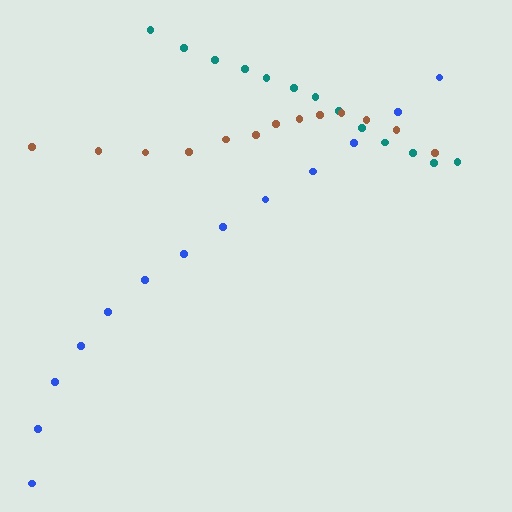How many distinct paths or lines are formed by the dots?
There are 3 distinct paths.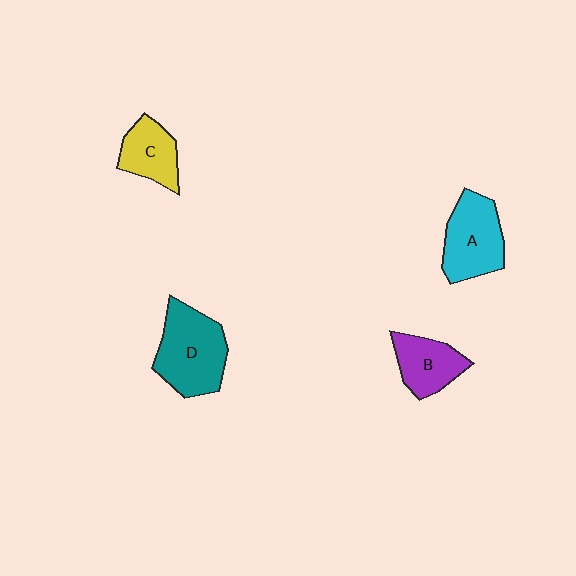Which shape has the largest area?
Shape D (teal).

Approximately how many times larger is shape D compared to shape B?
Approximately 1.6 times.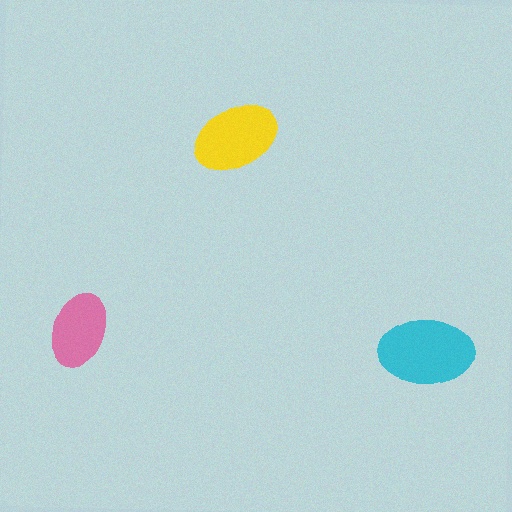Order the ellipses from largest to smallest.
the cyan one, the yellow one, the pink one.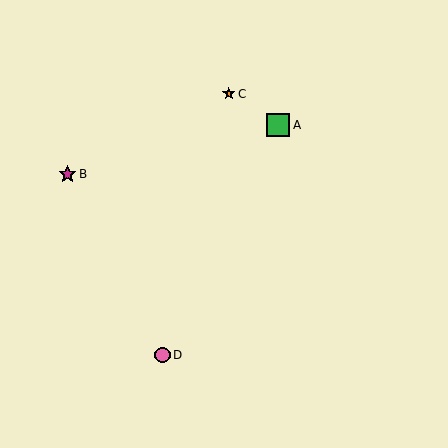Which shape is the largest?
The green square (labeled A) is the largest.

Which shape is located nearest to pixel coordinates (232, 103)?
The orange star (labeled C) at (229, 94) is nearest to that location.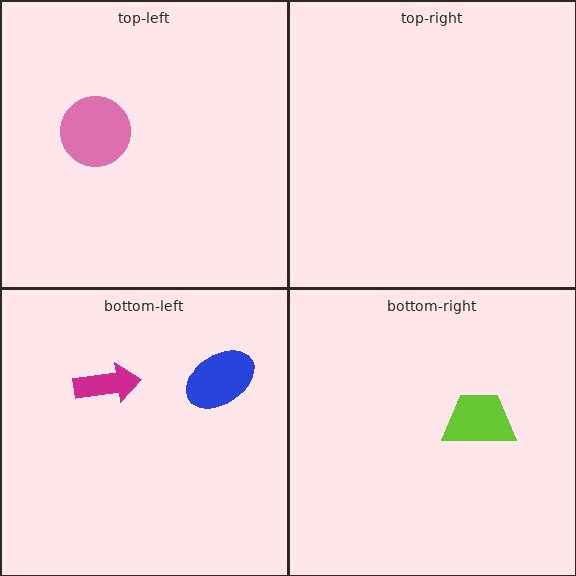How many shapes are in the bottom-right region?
1.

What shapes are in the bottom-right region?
The lime trapezoid.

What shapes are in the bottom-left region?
The magenta arrow, the blue ellipse.